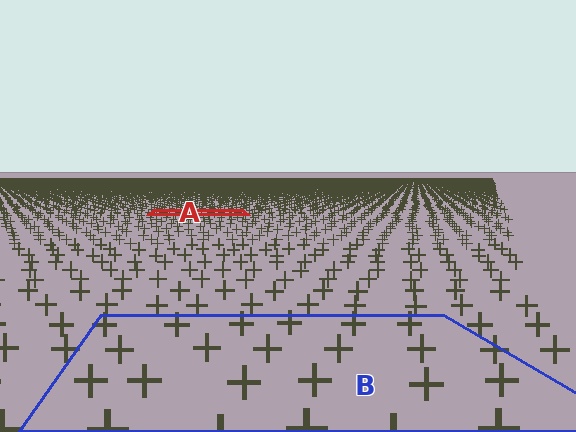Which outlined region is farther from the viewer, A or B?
Region A is farther from the viewer — the texture elements inside it appear smaller and more densely packed.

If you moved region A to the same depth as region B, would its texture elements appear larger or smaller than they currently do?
They would appear larger. At a closer depth, the same texture elements are projected at a bigger on-screen size.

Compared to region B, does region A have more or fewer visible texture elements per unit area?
Region A has more texture elements per unit area — they are packed more densely because it is farther away.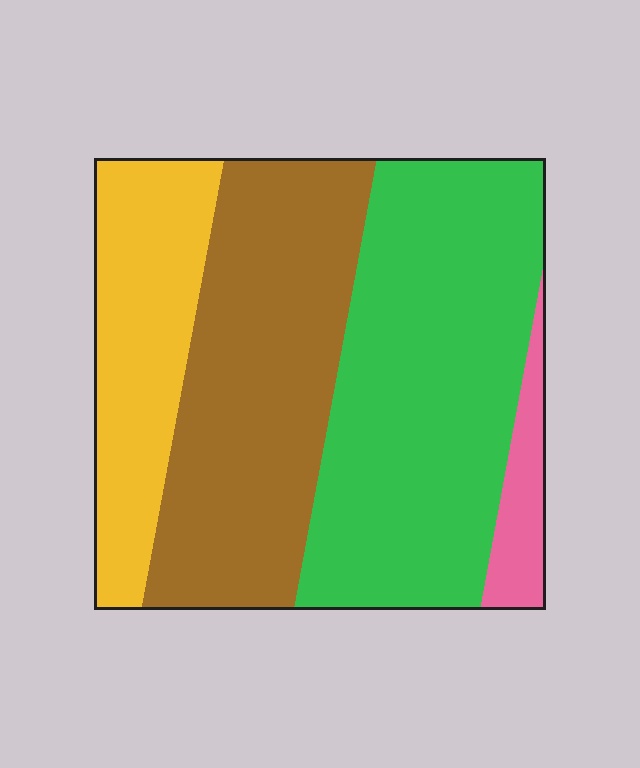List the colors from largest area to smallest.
From largest to smallest: green, brown, yellow, pink.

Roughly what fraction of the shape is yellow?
Yellow takes up about one fifth (1/5) of the shape.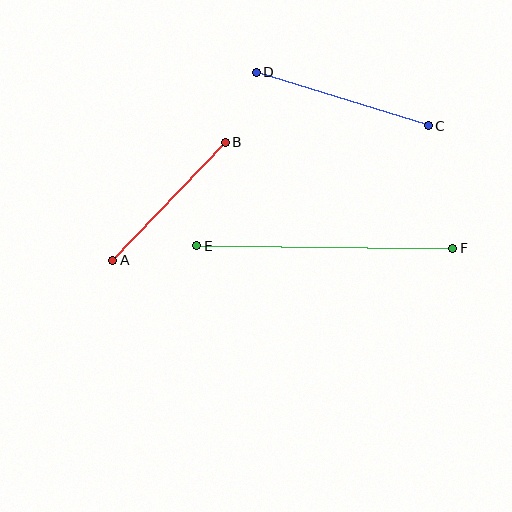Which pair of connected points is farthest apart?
Points E and F are farthest apart.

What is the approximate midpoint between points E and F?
The midpoint is at approximately (325, 247) pixels.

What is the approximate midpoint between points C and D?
The midpoint is at approximately (342, 99) pixels.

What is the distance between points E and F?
The distance is approximately 256 pixels.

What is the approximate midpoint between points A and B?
The midpoint is at approximately (169, 201) pixels.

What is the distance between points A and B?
The distance is approximately 163 pixels.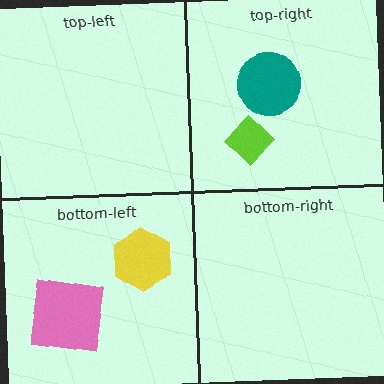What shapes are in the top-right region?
The lime diamond, the teal circle.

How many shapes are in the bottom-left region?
2.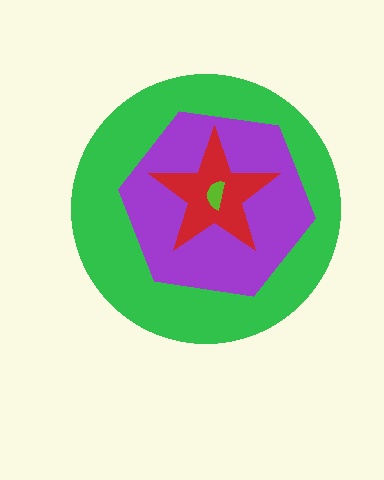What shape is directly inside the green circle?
The purple hexagon.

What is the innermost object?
The lime semicircle.